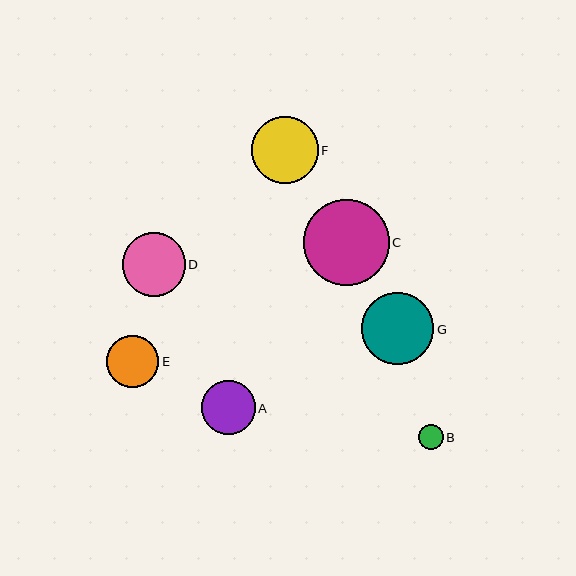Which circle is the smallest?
Circle B is the smallest with a size of approximately 25 pixels.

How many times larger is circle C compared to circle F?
Circle C is approximately 1.3 times the size of circle F.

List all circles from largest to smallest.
From largest to smallest: C, G, F, D, A, E, B.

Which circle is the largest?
Circle C is the largest with a size of approximately 85 pixels.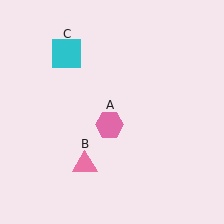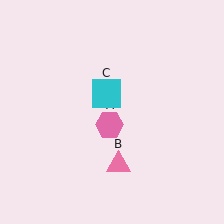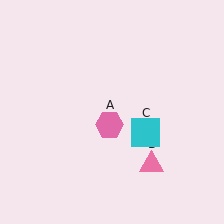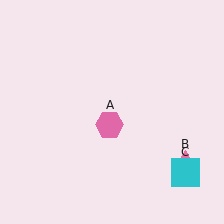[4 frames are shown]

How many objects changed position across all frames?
2 objects changed position: pink triangle (object B), cyan square (object C).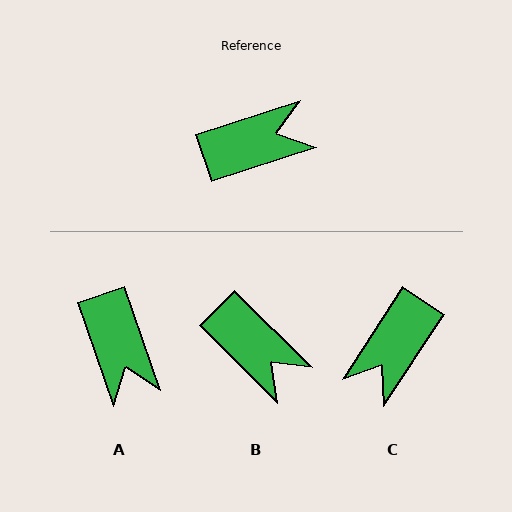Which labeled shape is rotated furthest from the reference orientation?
C, about 141 degrees away.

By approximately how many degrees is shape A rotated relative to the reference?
Approximately 89 degrees clockwise.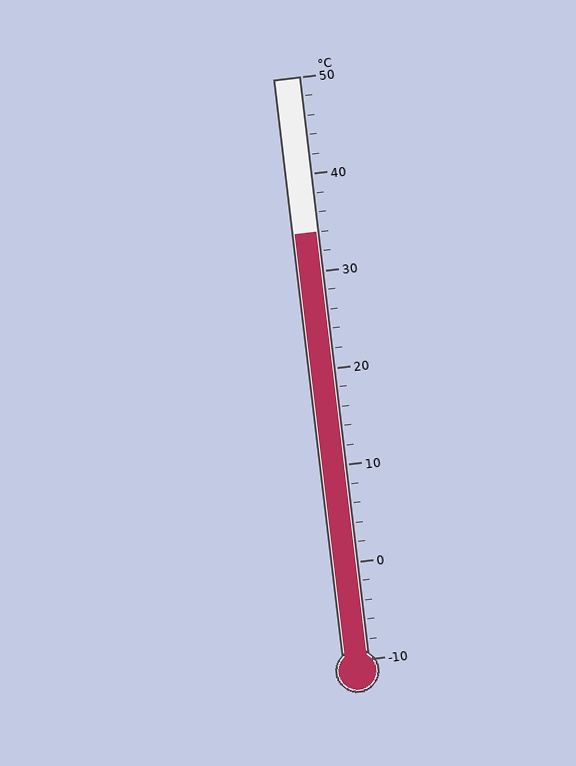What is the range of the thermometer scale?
The thermometer scale ranges from -10°C to 50°C.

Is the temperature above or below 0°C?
The temperature is above 0°C.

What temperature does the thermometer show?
The thermometer shows approximately 34°C.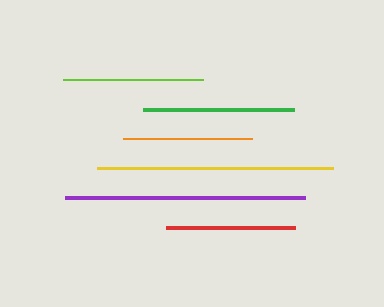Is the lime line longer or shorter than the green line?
The green line is longer than the lime line.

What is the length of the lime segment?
The lime segment is approximately 140 pixels long.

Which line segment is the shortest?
The red line is the shortest at approximately 129 pixels.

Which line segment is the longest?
The purple line is the longest at approximately 240 pixels.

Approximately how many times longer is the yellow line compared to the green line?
The yellow line is approximately 1.6 times the length of the green line.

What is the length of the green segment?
The green segment is approximately 151 pixels long.